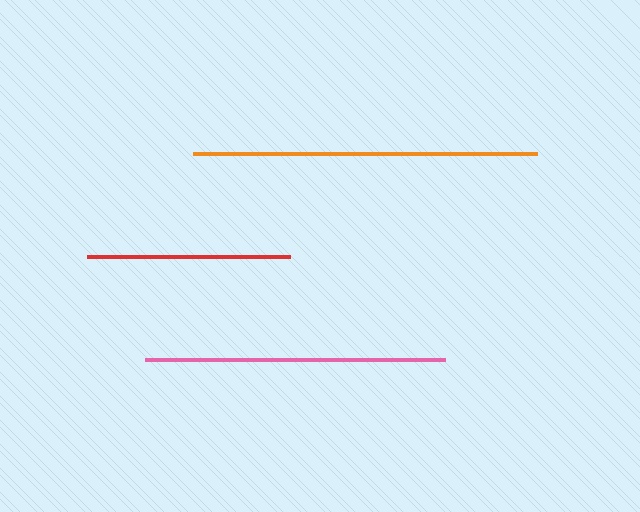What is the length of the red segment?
The red segment is approximately 203 pixels long.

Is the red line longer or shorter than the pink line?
The pink line is longer than the red line.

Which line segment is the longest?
The orange line is the longest at approximately 345 pixels.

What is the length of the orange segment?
The orange segment is approximately 345 pixels long.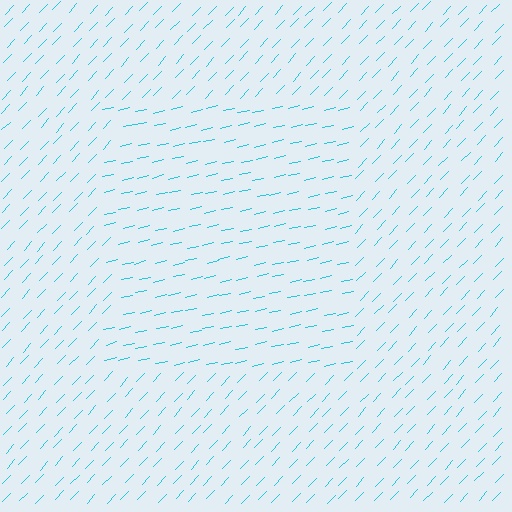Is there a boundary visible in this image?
Yes, there is a texture boundary formed by a change in line orientation.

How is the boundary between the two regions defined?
The boundary is defined purely by a change in line orientation (approximately 34 degrees difference). All lines are the same color and thickness.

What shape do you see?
I see a rectangle.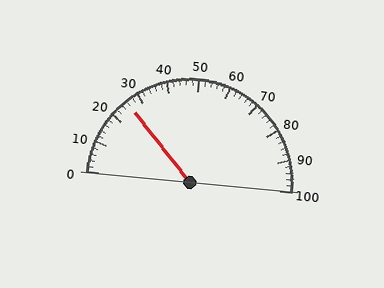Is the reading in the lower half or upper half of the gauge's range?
The reading is in the lower half of the range (0 to 100).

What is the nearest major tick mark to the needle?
The nearest major tick mark is 30.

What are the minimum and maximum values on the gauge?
The gauge ranges from 0 to 100.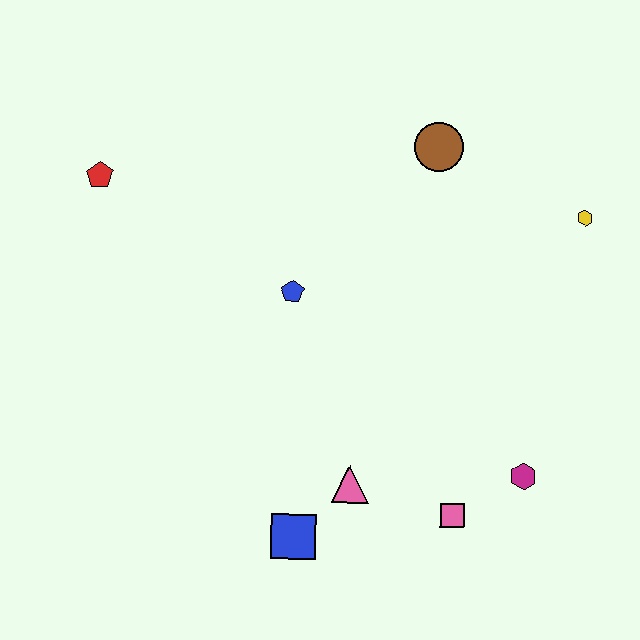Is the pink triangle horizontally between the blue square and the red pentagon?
No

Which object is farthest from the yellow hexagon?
The red pentagon is farthest from the yellow hexagon.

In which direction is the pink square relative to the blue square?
The pink square is to the right of the blue square.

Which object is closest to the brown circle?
The yellow hexagon is closest to the brown circle.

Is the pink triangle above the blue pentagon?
No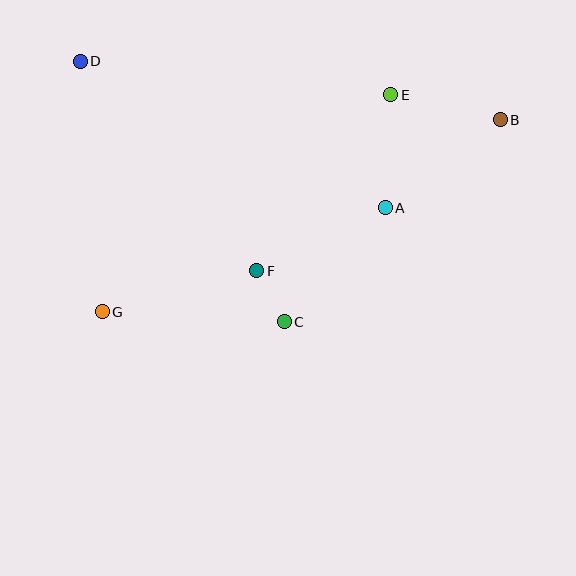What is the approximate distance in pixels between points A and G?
The distance between A and G is approximately 301 pixels.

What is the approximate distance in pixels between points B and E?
The distance between B and E is approximately 112 pixels.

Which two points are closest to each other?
Points C and F are closest to each other.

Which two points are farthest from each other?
Points B and G are farthest from each other.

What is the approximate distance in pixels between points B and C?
The distance between B and C is approximately 296 pixels.